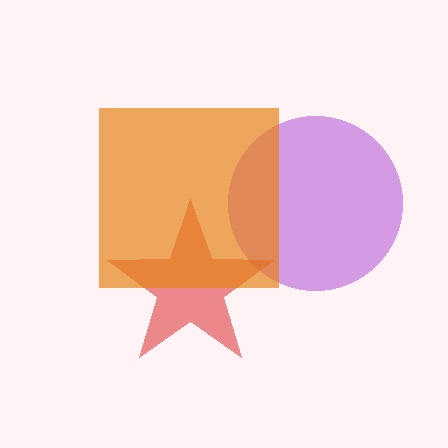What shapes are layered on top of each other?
The layered shapes are: a purple circle, a red star, an orange square.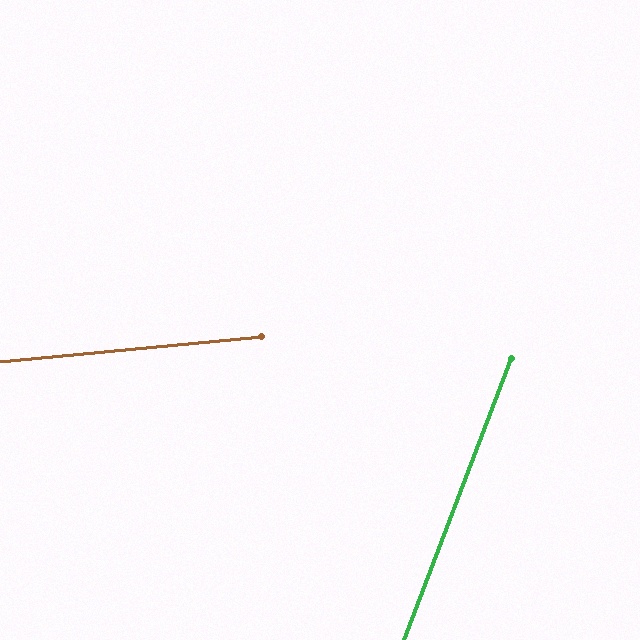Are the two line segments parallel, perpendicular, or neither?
Neither parallel nor perpendicular — they differ by about 64°.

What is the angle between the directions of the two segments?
Approximately 64 degrees.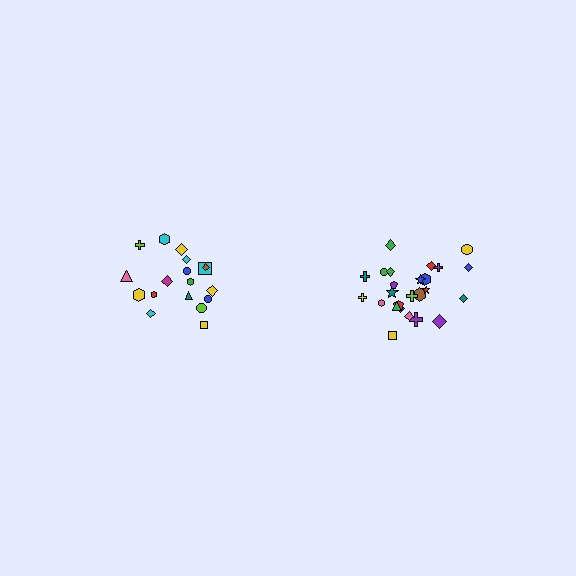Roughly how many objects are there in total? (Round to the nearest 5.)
Roughly 45 objects in total.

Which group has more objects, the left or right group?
The right group.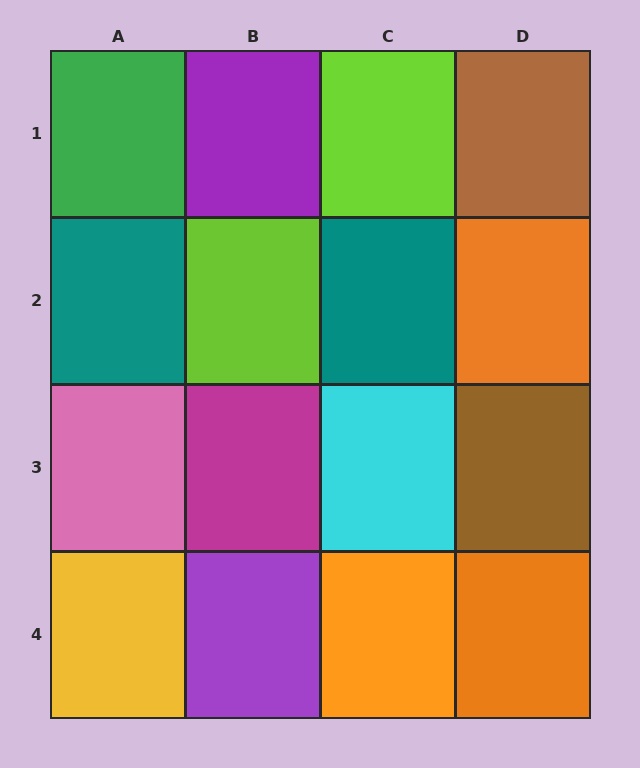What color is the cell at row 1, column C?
Lime.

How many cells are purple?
2 cells are purple.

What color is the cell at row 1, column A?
Green.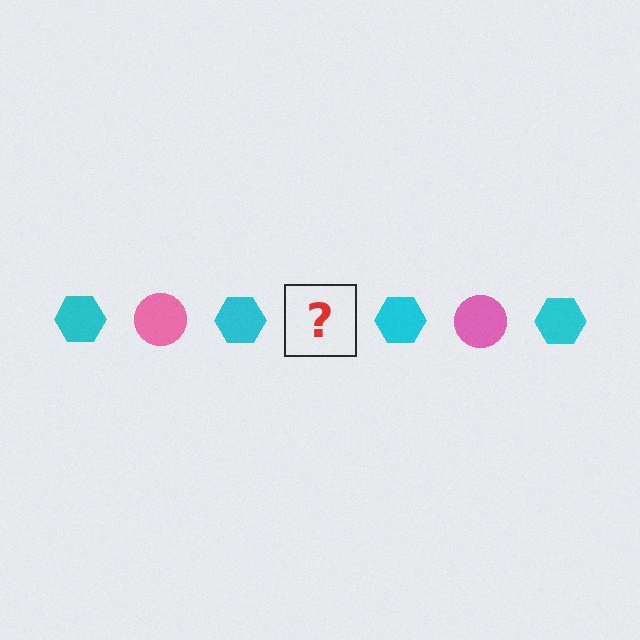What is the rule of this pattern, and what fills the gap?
The rule is that the pattern alternates between cyan hexagon and pink circle. The gap should be filled with a pink circle.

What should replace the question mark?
The question mark should be replaced with a pink circle.